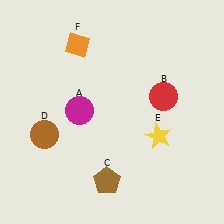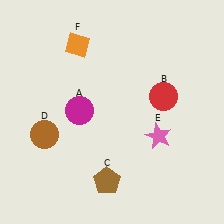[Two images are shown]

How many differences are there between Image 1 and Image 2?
There is 1 difference between the two images.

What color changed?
The star (E) changed from yellow in Image 1 to pink in Image 2.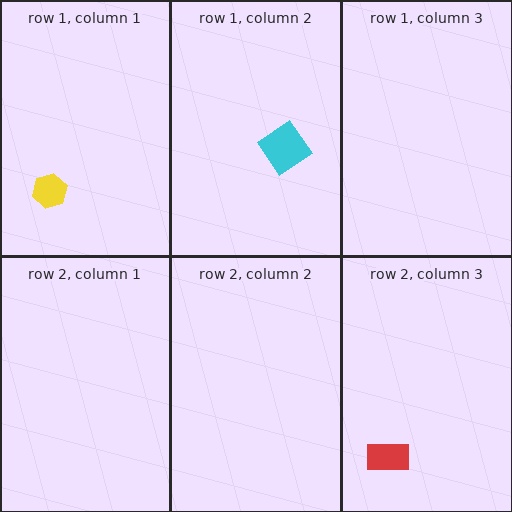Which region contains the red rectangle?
The row 2, column 3 region.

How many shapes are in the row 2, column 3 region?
1.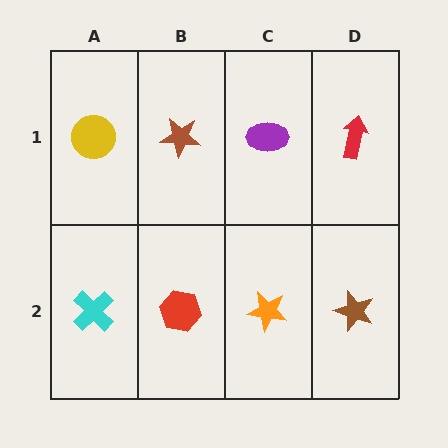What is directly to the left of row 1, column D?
A purple ellipse.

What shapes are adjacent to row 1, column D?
A brown star (row 2, column D), a purple ellipse (row 1, column C).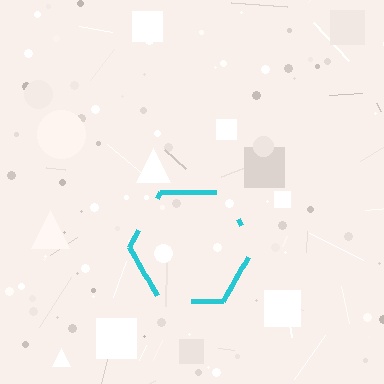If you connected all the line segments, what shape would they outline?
They would outline a hexagon.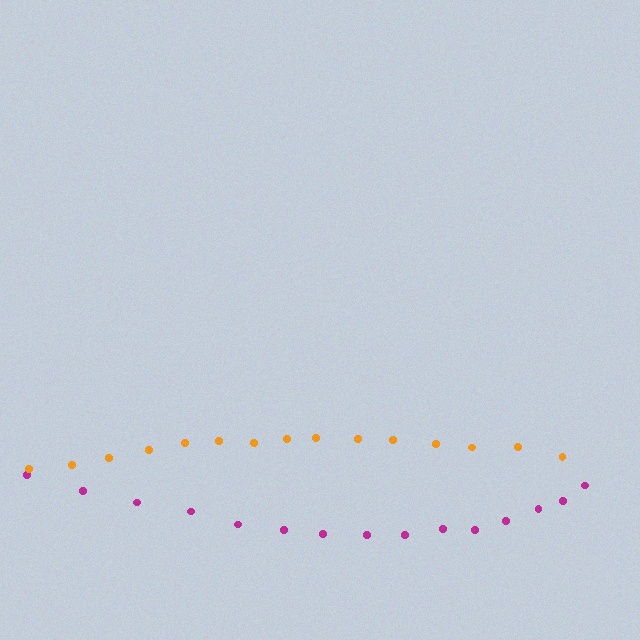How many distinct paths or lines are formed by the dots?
There are 2 distinct paths.